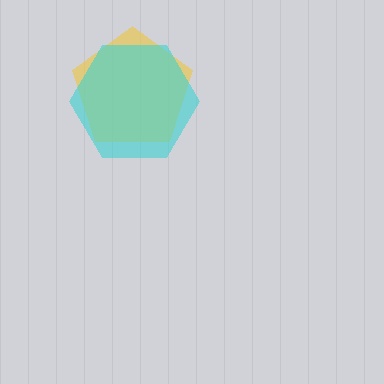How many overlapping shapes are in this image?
There are 2 overlapping shapes in the image.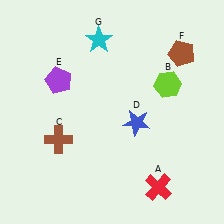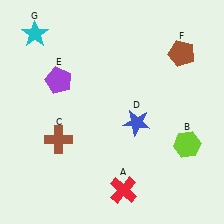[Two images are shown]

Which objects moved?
The objects that moved are: the red cross (A), the lime hexagon (B), the cyan star (G).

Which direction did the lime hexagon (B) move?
The lime hexagon (B) moved down.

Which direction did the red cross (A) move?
The red cross (A) moved left.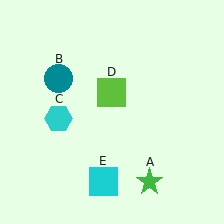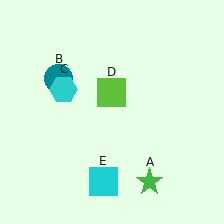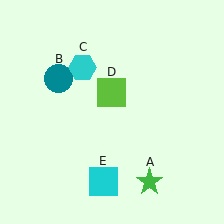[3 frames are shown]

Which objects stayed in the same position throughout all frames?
Green star (object A) and teal circle (object B) and lime square (object D) and cyan square (object E) remained stationary.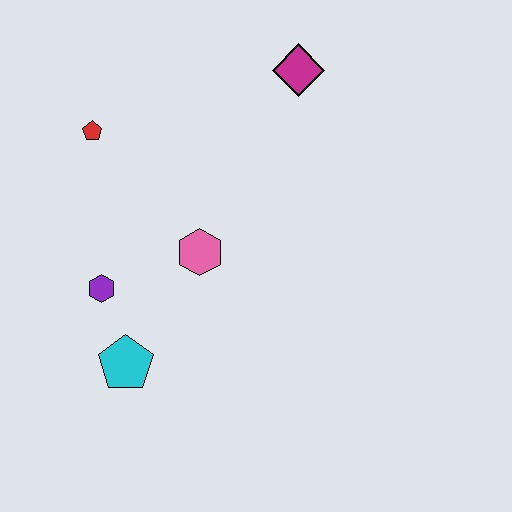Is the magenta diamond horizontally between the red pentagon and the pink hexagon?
No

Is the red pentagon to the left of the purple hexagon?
Yes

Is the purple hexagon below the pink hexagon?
Yes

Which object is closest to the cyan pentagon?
The purple hexagon is closest to the cyan pentagon.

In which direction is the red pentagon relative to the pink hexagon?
The red pentagon is above the pink hexagon.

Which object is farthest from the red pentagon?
The cyan pentagon is farthest from the red pentagon.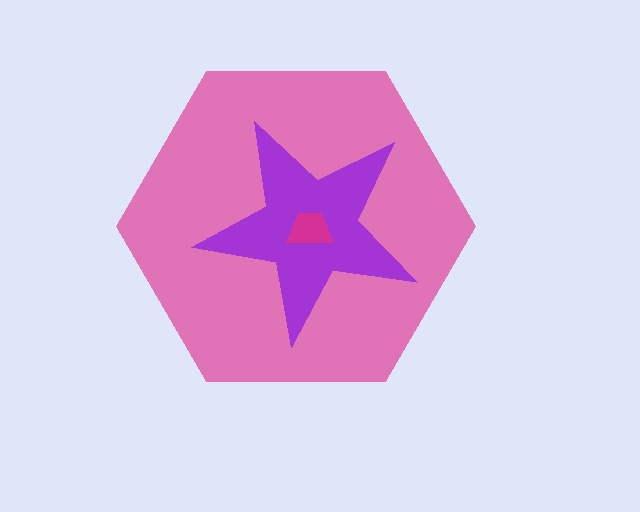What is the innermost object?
The magenta trapezoid.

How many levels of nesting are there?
3.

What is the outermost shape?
The pink hexagon.